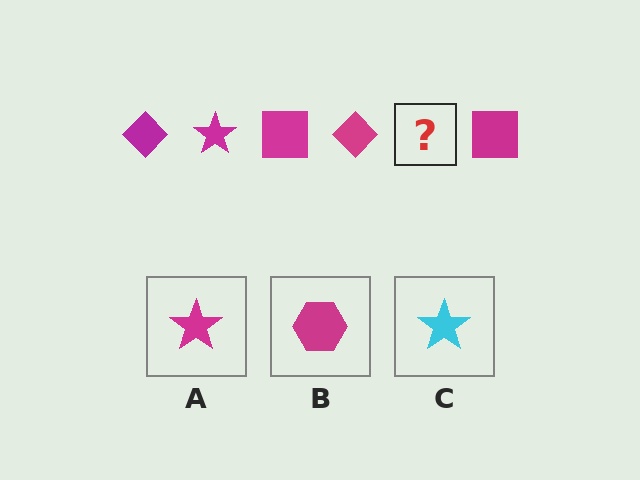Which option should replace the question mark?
Option A.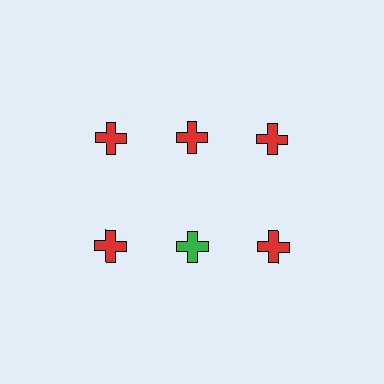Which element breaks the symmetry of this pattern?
The green cross in the second row, second from left column breaks the symmetry. All other shapes are red crosses.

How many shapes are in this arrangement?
There are 6 shapes arranged in a grid pattern.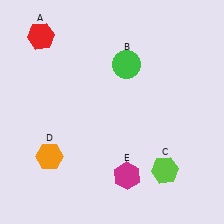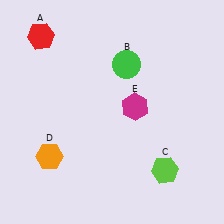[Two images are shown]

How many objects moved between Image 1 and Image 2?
1 object moved between the two images.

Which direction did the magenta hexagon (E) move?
The magenta hexagon (E) moved up.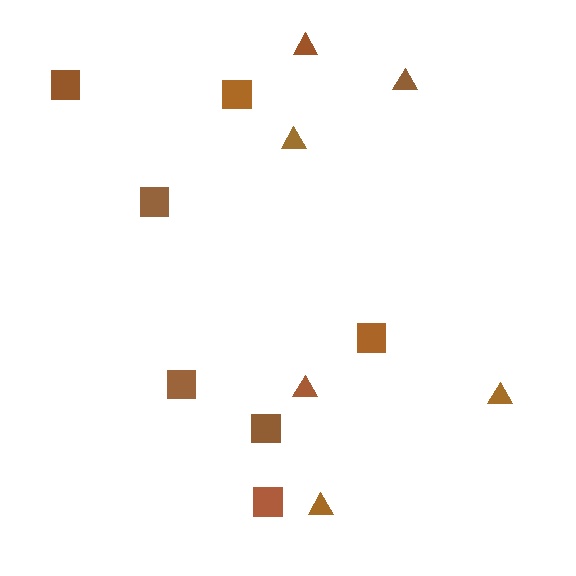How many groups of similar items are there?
There are 2 groups: one group of triangles (6) and one group of squares (7).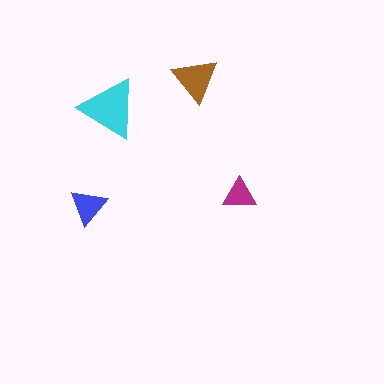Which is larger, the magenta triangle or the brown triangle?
The brown one.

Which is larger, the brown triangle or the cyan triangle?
The cyan one.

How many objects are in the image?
There are 4 objects in the image.